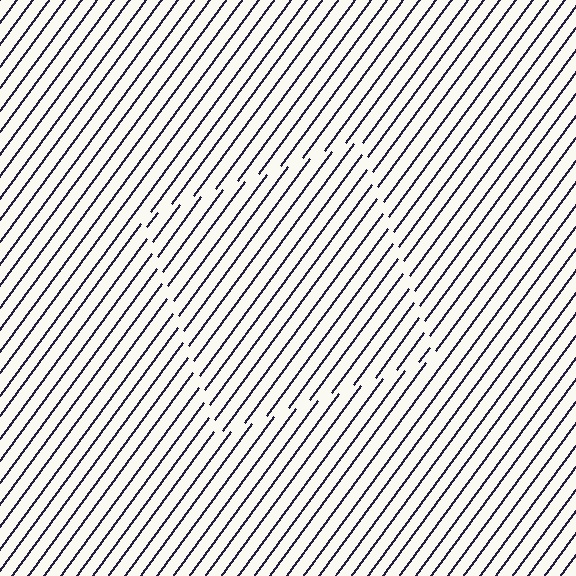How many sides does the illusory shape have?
4 sides — the line-ends trace a square.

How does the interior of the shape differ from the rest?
The interior of the shape contains the same grating, shifted by half a period — the contour is defined by the phase discontinuity where line-ends from the inner and outer gratings abut.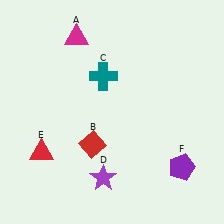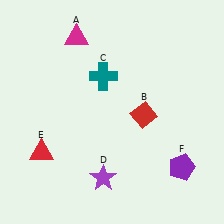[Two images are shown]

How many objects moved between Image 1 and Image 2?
1 object moved between the two images.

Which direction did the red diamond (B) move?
The red diamond (B) moved right.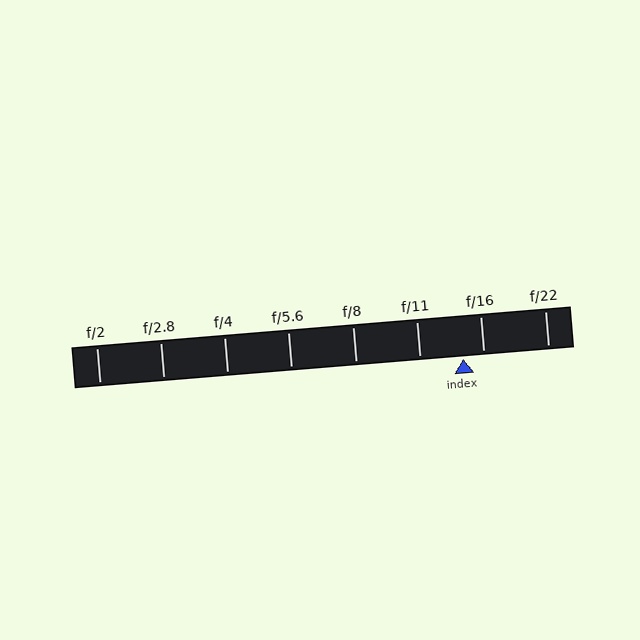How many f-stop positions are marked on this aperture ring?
There are 8 f-stop positions marked.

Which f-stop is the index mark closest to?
The index mark is closest to f/16.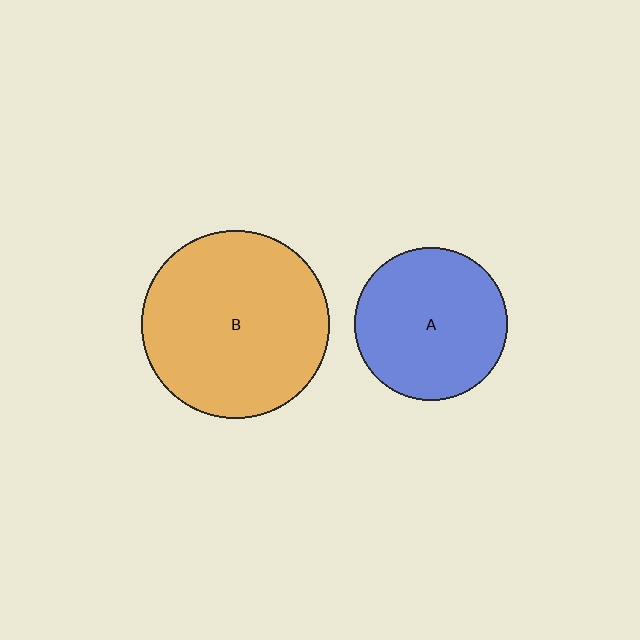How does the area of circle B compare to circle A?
Approximately 1.5 times.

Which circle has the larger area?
Circle B (orange).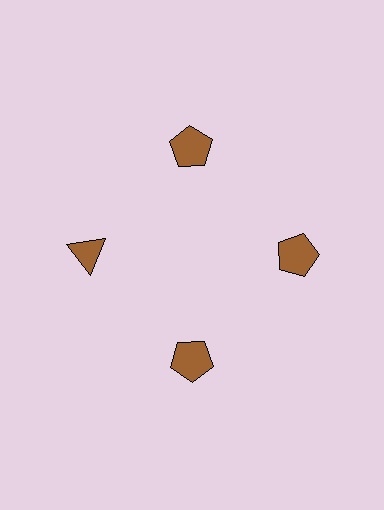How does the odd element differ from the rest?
It has a different shape: triangle instead of pentagon.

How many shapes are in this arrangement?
There are 4 shapes arranged in a ring pattern.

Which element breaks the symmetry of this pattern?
The brown triangle at roughly the 9 o'clock position breaks the symmetry. All other shapes are brown pentagons.